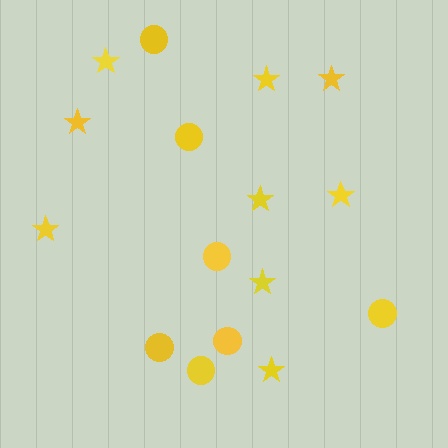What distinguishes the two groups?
There are 2 groups: one group of stars (9) and one group of circles (7).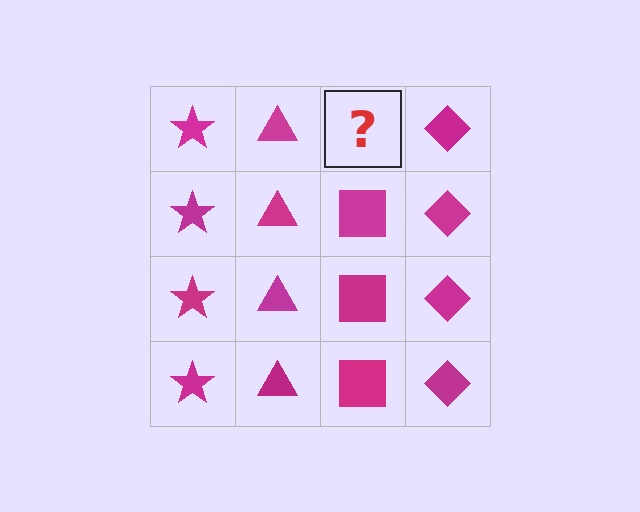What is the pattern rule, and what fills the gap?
The rule is that each column has a consistent shape. The gap should be filled with a magenta square.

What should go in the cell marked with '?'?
The missing cell should contain a magenta square.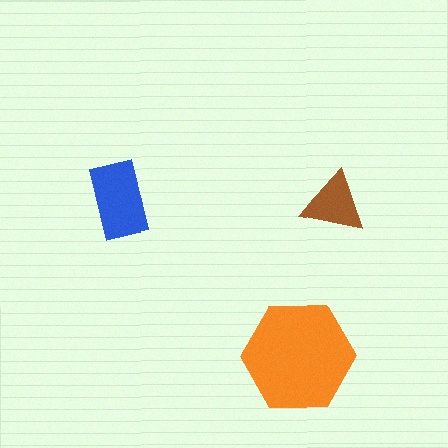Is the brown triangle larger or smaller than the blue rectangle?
Smaller.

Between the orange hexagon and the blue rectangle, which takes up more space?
The orange hexagon.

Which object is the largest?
The orange hexagon.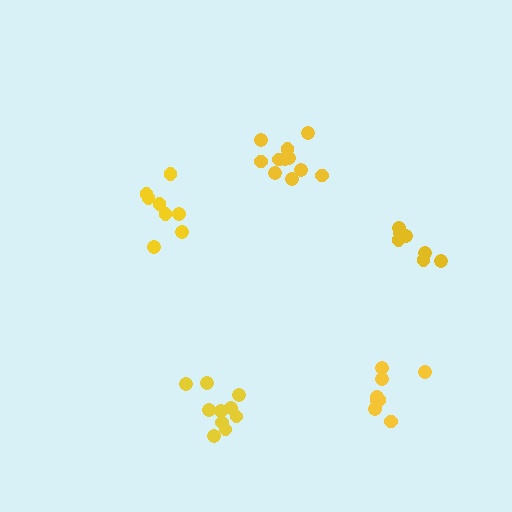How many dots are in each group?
Group 1: 7 dots, Group 2: 8 dots, Group 3: 10 dots, Group 4: 8 dots, Group 5: 11 dots (44 total).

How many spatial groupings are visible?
There are 5 spatial groupings.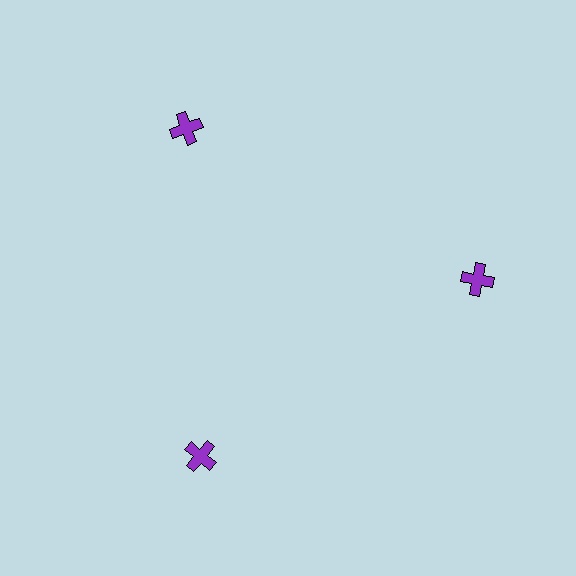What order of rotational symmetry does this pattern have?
This pattern has 3-fold rotational symmetry.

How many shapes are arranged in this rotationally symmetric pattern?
There are 3 shapes, arranged in 3 groups of 1.